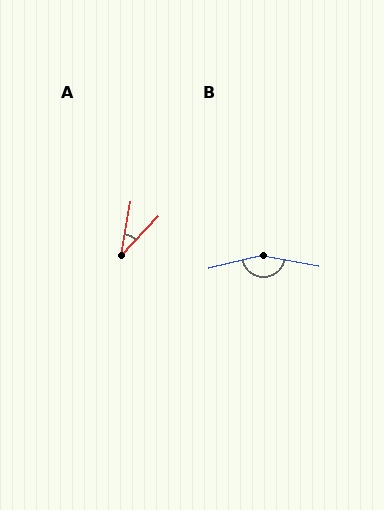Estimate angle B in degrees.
Approximately 156 degrees.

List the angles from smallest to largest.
A (34°), B (156°).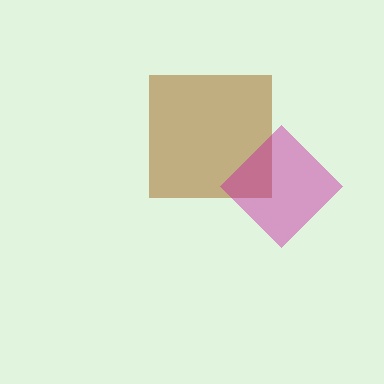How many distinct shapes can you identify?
There are 2 distinct shapes: a brown square, a magenta diamond.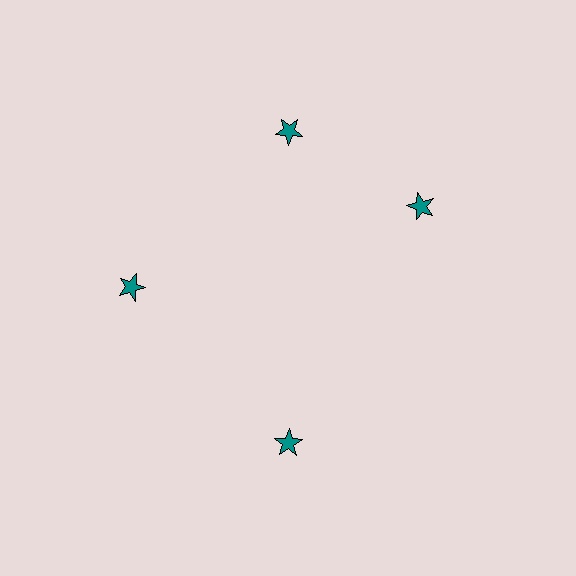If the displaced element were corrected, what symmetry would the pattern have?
It would have 4-fold rotational symmetry — the pattern would map onto itself every 90 degrees.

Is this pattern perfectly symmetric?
No. The 4 teal stars are arranged in a ring, but one element near the 3 o'clock position is rotated out of alignment along the ring, breaking the 4-fold rotational symmetry.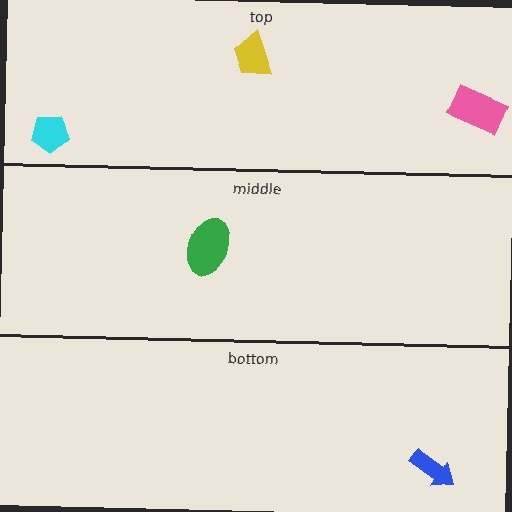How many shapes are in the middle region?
1.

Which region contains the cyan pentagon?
The top region.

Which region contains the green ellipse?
The middle region.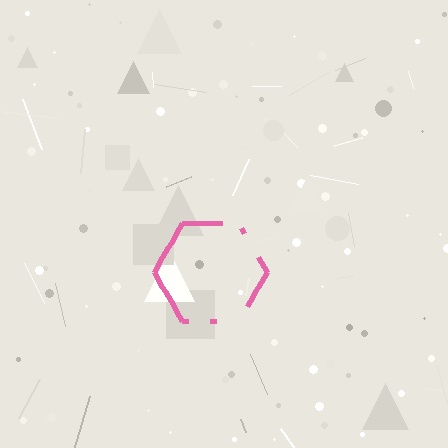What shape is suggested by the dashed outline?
The dashed outline suggests a hexagon.